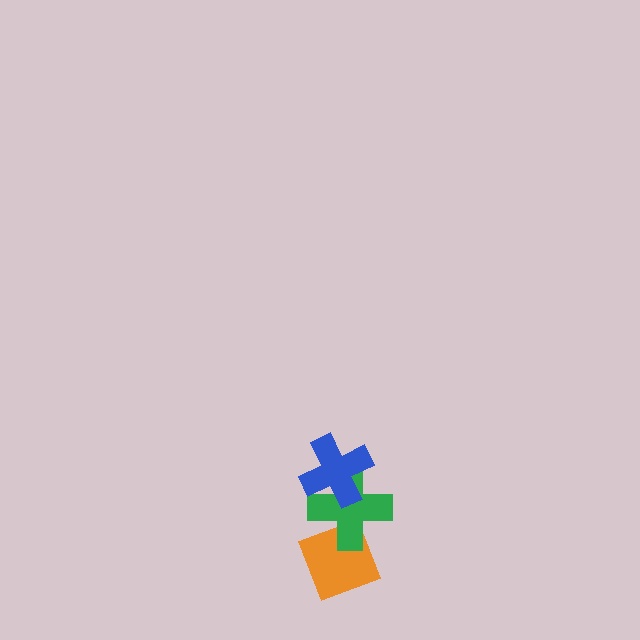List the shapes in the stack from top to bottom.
From top to bottom: the blue cross, the green cross, the orange diamond.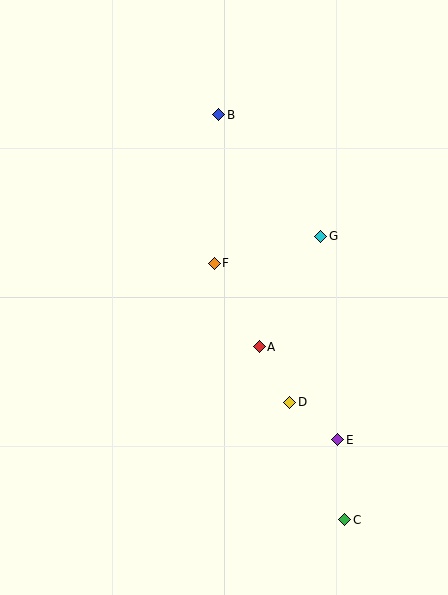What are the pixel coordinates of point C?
Point C is at (345, 520).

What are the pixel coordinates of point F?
Point F is at (214, 263).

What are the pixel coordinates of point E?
Point E is at (338, 440).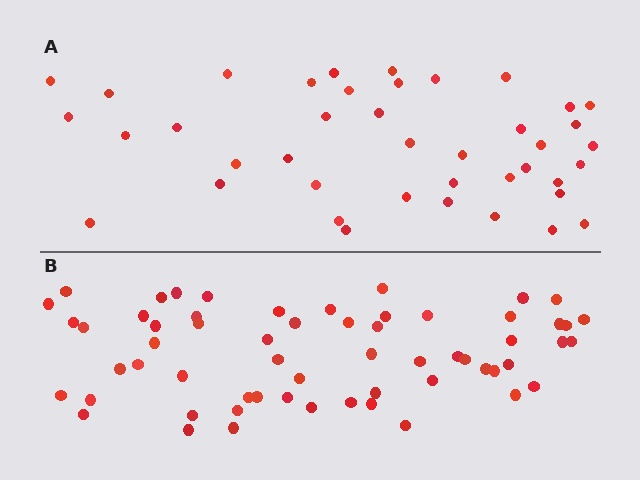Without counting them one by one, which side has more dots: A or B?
Region B (the bottom region) has more dots.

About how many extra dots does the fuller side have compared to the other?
Region B has approximately 20 more dots than region A.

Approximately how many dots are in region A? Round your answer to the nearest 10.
About 40 dots. (The exact count is 41, which rounds to 40.)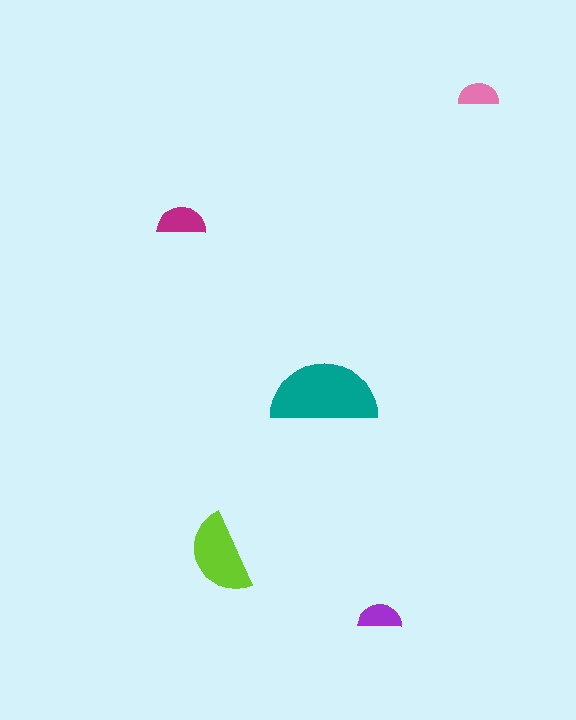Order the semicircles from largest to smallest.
the teal one, the lime one, the magenta one, the purple one, the pink one.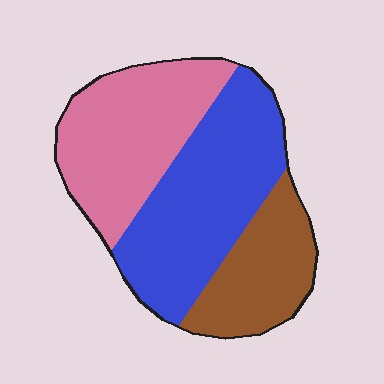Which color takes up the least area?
Brown, at roughly 25%.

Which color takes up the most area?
Blue, at roughly 40%.